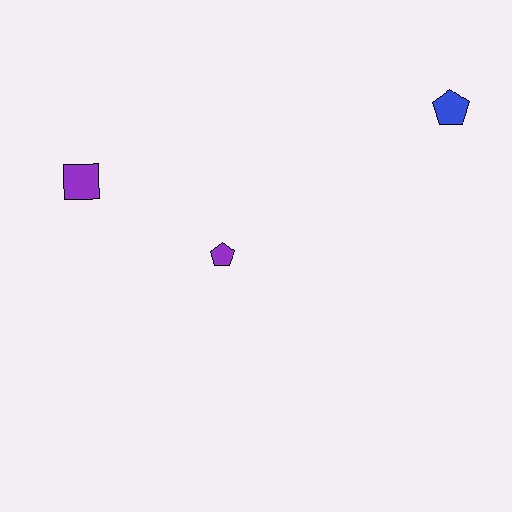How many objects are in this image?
There are 3 objects.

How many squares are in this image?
There is 1 square.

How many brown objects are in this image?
There are no brown objects.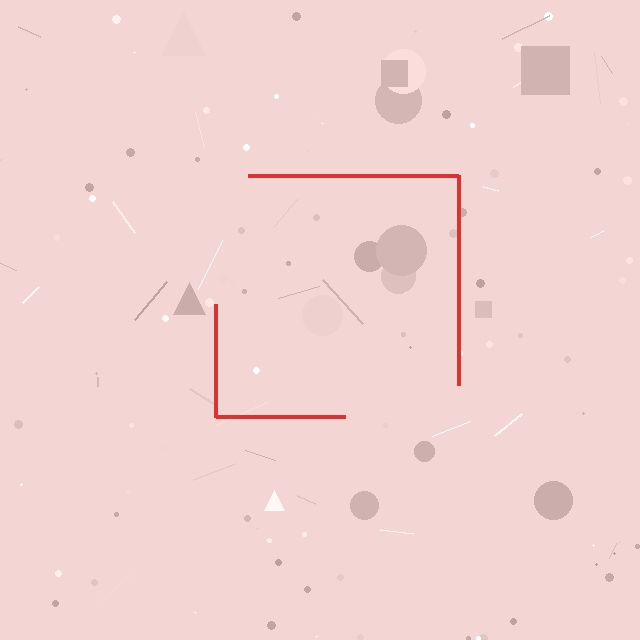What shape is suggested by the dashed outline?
The dashed outline suggests a square.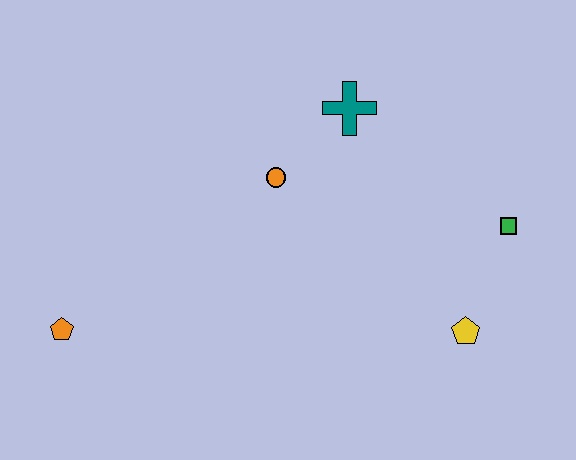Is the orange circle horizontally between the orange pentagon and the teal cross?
Yes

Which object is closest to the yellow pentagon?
The green square is closest to the yellow pentagon.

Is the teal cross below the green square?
No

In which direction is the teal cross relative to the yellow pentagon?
The teal cross is above the yellow pentagon.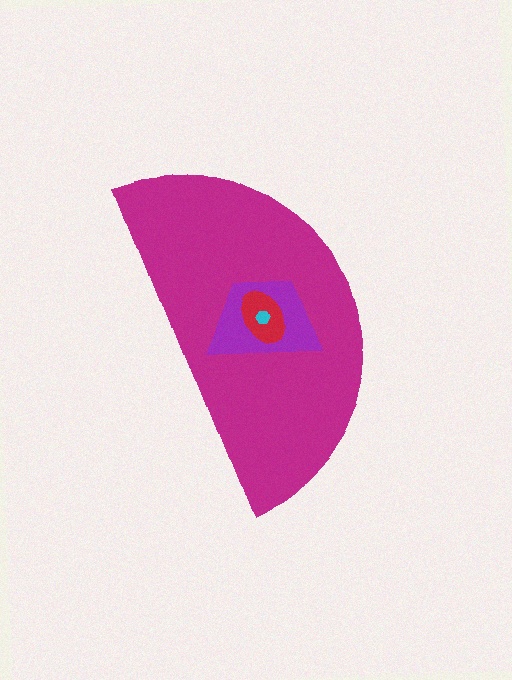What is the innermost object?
The cyan hexagon.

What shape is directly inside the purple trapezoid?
The red ellipse.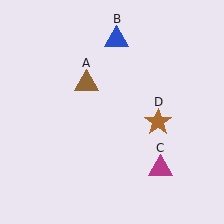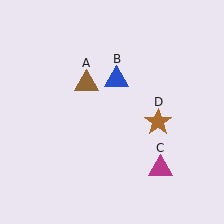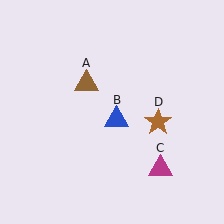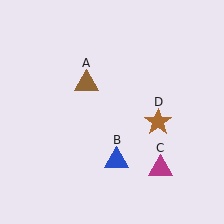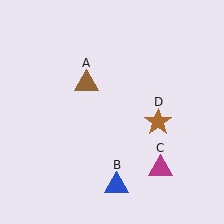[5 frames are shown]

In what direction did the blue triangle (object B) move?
The blue triangle (object B) moved down.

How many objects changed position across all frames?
1 object changed position: blue triangle (object B).